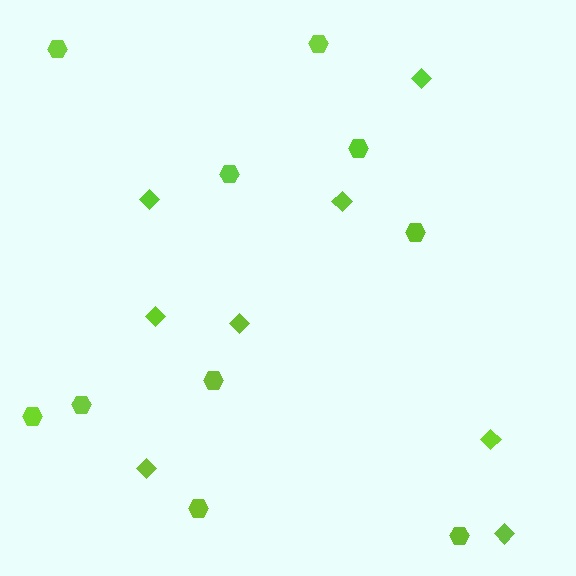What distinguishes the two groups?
There are 2 groups: one group of hexagons (10) and one group of diamonds (8).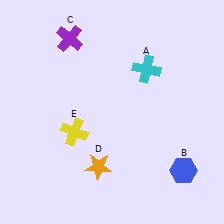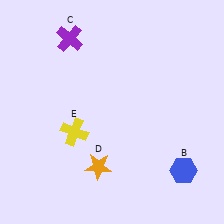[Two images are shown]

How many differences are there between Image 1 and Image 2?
There is 1 difference between the two images.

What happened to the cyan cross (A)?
The cyan cross (A) was removed in Image 2. It was in the top-right area of Image 1.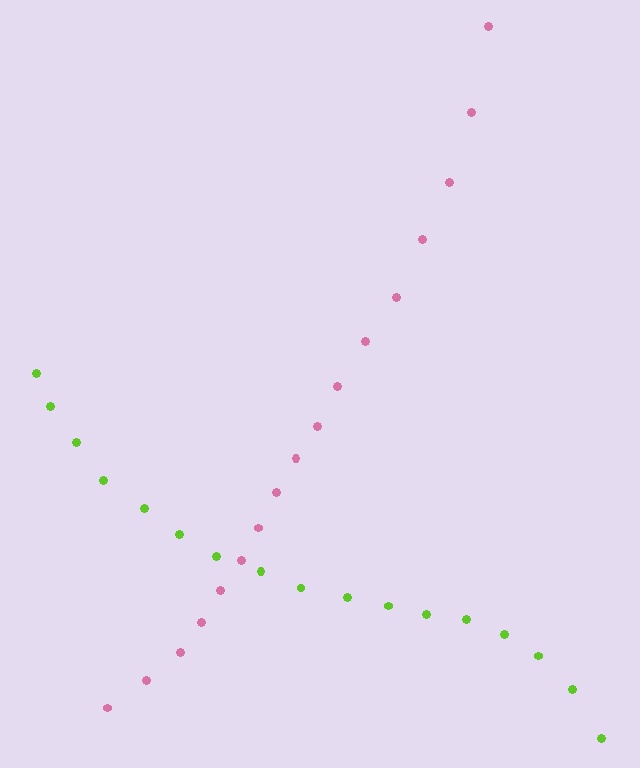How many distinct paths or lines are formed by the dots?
There are 2 distinct paths.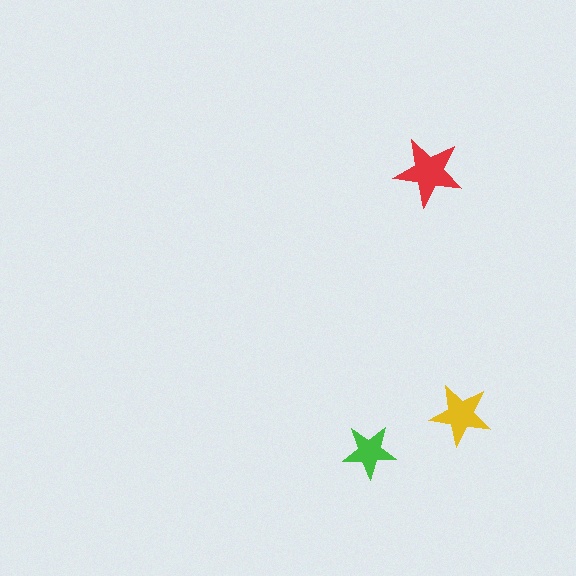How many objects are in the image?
There are 3 objects in the image.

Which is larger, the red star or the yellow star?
The red one.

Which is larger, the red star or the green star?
The red one.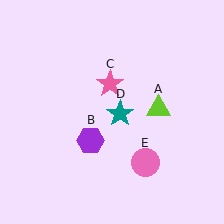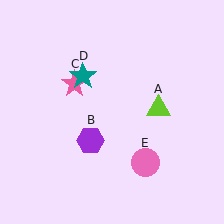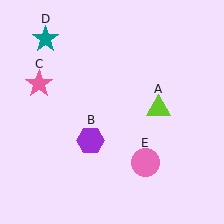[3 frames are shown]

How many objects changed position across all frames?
2 objects changed position: pink star (object C), teal star (object D).